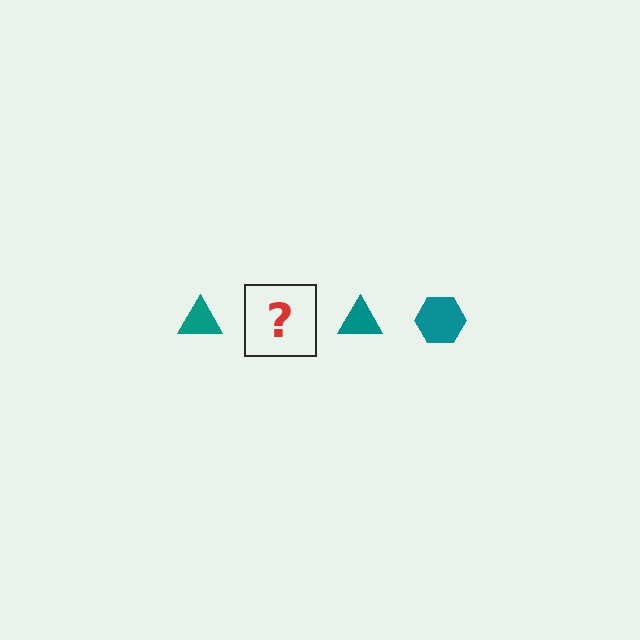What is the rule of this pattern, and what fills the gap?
The rule is that the pattern cycles through triangle, hexagon shapes in teal. The gap should be filled with a teal hexagon.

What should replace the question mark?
The question mark should be replaced with a teal hexagon.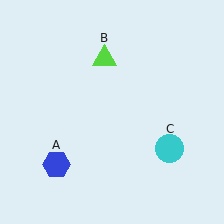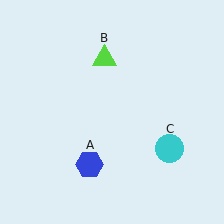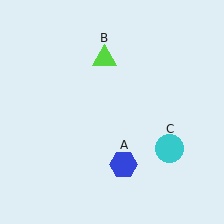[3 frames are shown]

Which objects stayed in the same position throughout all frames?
Lime triangle (object B) and cyan circle (object C) remained stationary.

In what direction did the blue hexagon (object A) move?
The blue hexagon (object A) moved right.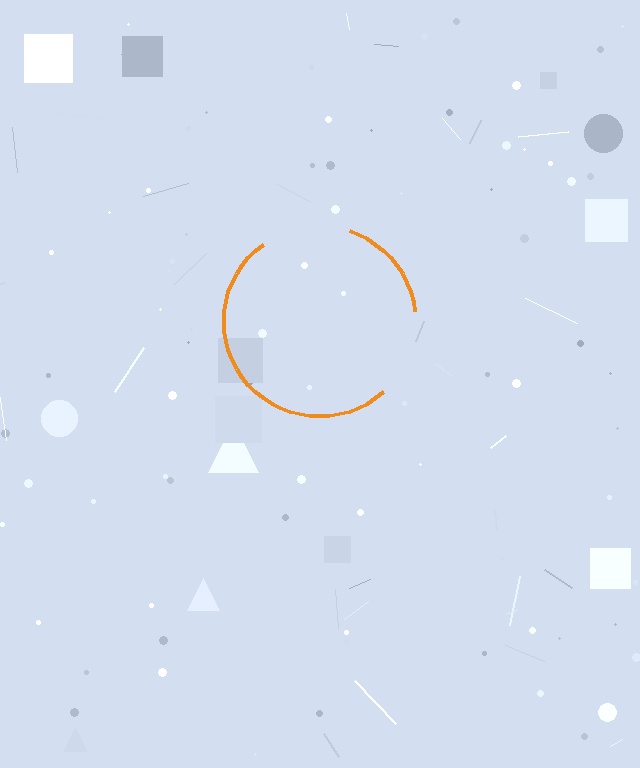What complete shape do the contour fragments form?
The contour fragments form a circle.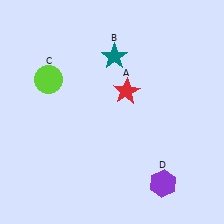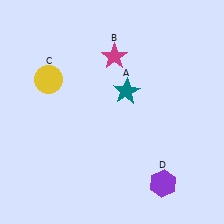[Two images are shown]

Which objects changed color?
A changed from red to teal. B changed from teal to magenta. C changed from lime to yellow.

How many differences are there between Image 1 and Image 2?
There are 3 differences between the two images.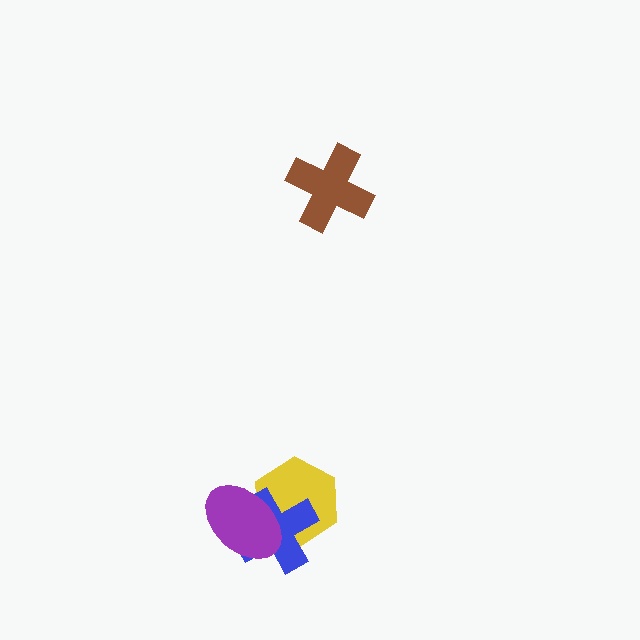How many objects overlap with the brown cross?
0 objects overlap with the brown cross.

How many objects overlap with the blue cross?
2 objects overlap with the blue cross.